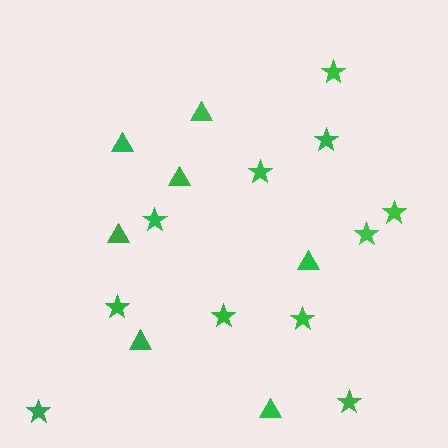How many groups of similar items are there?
There are 2 groups: one group of triangles (7) and one group of stars (11).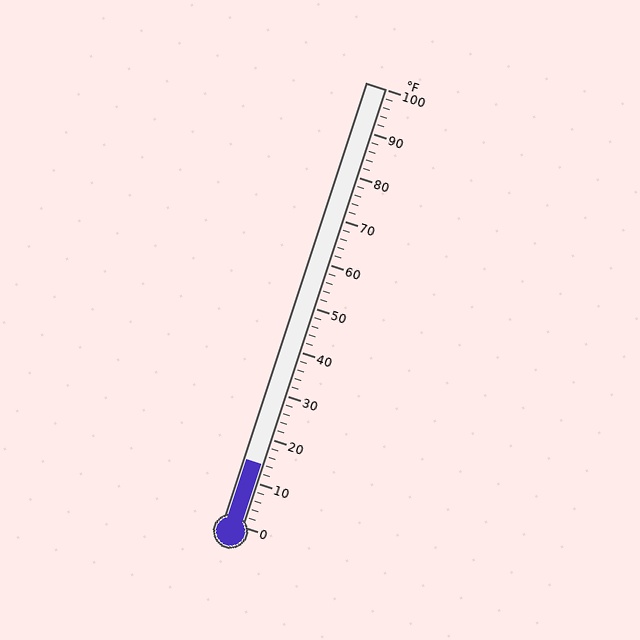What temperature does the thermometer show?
The thermometer shows approximately 14°F.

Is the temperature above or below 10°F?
The temperature is above 10°F.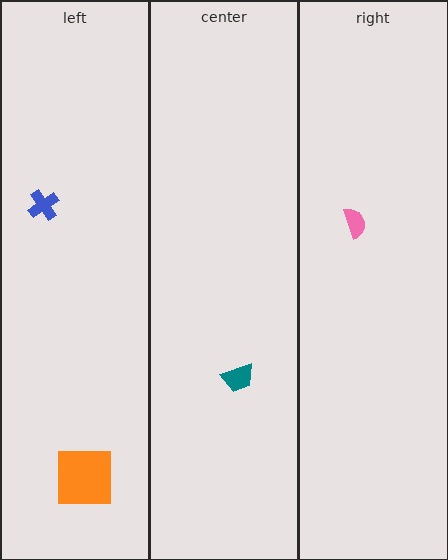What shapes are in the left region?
The orange square, the blue cross.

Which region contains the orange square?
The left region.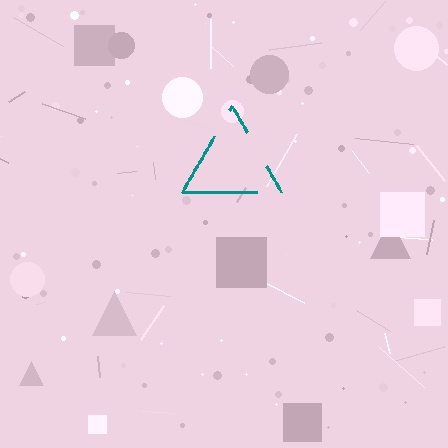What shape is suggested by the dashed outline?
The dashed outline suggests a triangle.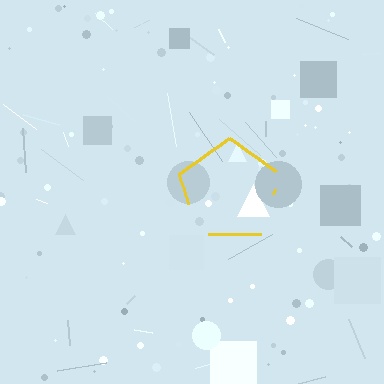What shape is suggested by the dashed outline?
The dashed outline suggests a pentagon.